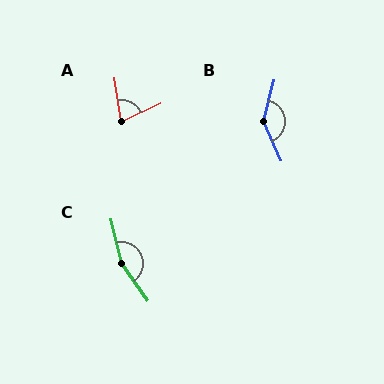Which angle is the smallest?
A, at approximately 74 degrees.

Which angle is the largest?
C, at approximately 157 degrees.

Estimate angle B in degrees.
Approximately 142 degrees.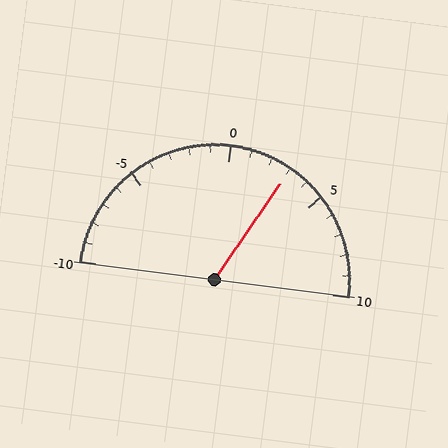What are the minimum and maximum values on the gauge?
The gauge ranges from -10 to 10.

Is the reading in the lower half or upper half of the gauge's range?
The reading is in the upper half of the range (-10 to 10).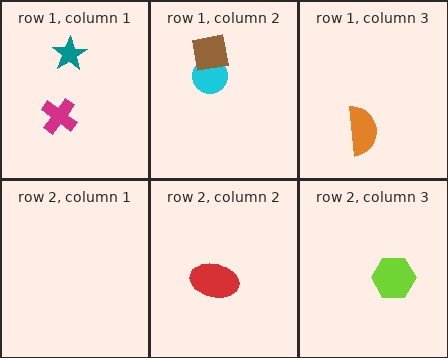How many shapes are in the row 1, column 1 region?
2.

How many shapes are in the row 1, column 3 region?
1.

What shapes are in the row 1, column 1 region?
The teal star, the magenta cross.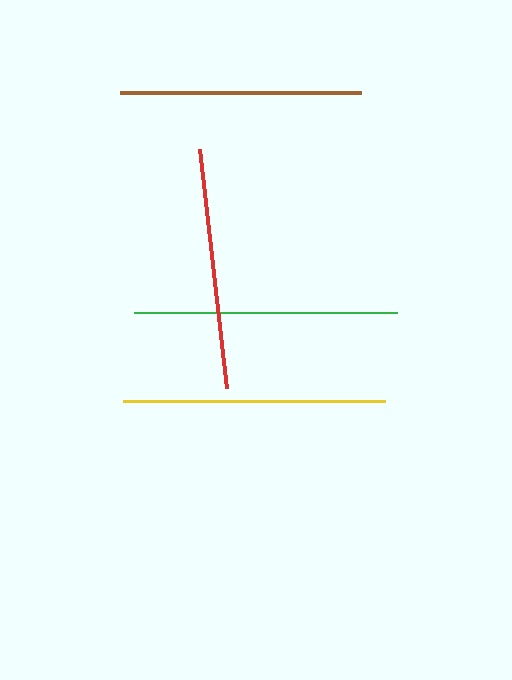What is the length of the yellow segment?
The yellow segment is approximately 262 pixels long.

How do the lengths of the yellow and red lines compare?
The yellow and red lines are approximately the same length.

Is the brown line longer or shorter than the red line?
The red line is longer than the brown line.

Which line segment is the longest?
The green line is the longest at approximately 263 pixels.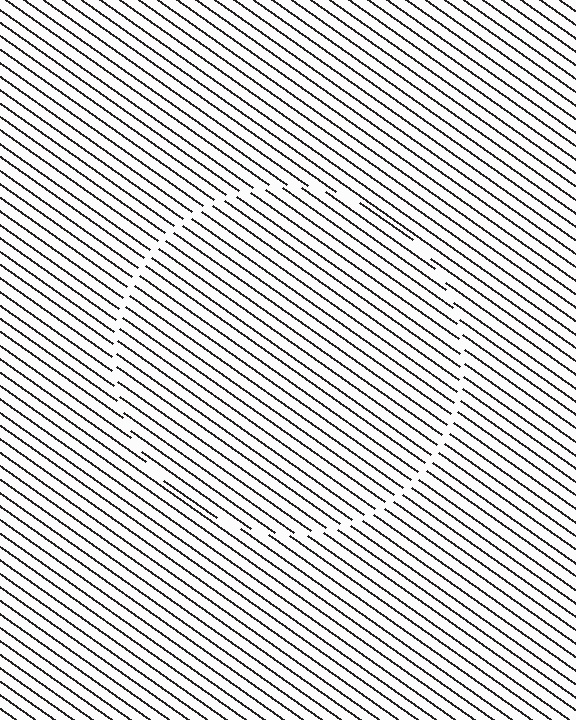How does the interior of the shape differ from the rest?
The interior of the shape contains the same grating, shifted by half a period — the contour is defined by the phase discontinuity where line-ends from the inner and outer gratings abut.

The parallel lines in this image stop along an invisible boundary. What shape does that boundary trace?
An illusory circle. The interior of the shape contains the same grating, shifted by half a period — the contour is defined by the phase discontinuity where line-ends from the inner and outer gratings abut.